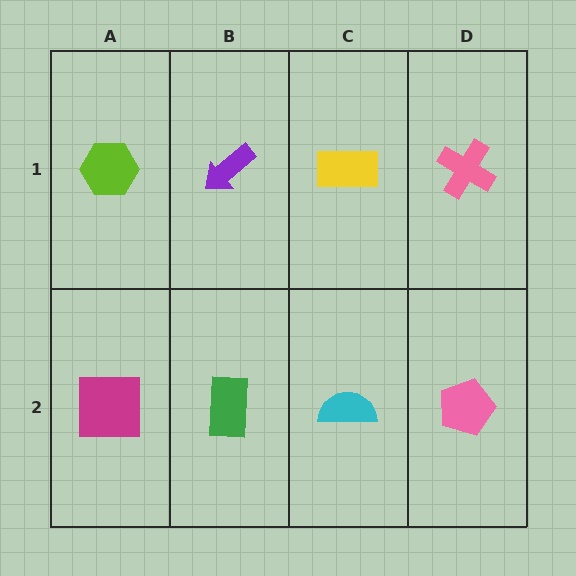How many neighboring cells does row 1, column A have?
2.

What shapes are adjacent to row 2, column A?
A lime hexagon (row 1, column A), a green rectangle (row 2, column B).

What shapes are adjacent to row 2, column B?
A purple arrow (row 1, column B), a magenta square (row 2, column A), a cyan semicircle (row 2, column C).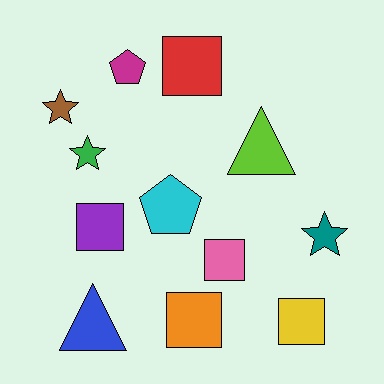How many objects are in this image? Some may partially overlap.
There are 12 objects.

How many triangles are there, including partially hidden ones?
There are 2 triangles.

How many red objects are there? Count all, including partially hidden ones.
There is 1 red object.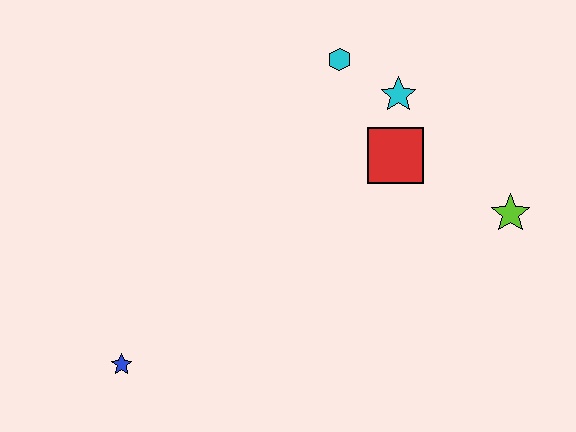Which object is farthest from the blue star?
The lime star is farthest from the blue star.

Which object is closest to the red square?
The cyan star is closest to the red square.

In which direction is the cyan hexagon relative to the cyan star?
The cyan hexagon is to the left of the cyan star.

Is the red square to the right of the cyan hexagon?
Yes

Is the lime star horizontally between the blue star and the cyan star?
No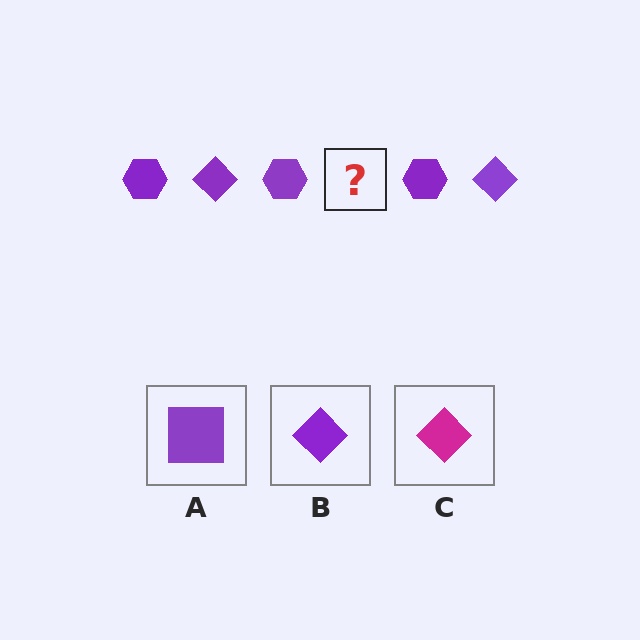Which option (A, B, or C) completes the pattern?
B.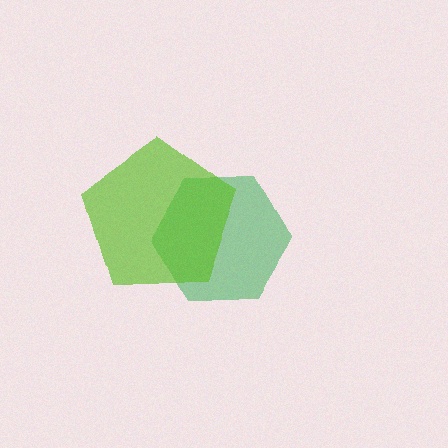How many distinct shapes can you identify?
There are 2 distinct shapes: a green hexagon, a lime pentagon.